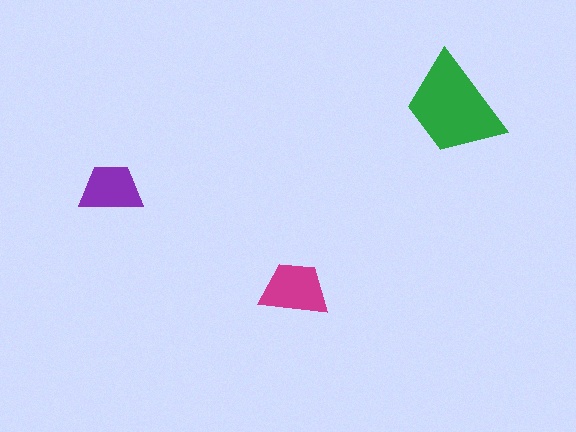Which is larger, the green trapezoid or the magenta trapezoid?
The green one.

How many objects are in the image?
There are 3 objects in the image.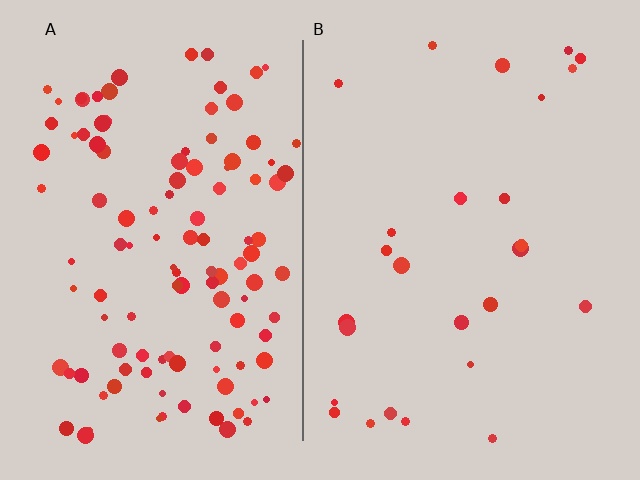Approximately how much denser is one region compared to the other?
Approximately 4.4× — region A over region B.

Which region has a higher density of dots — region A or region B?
A (the left).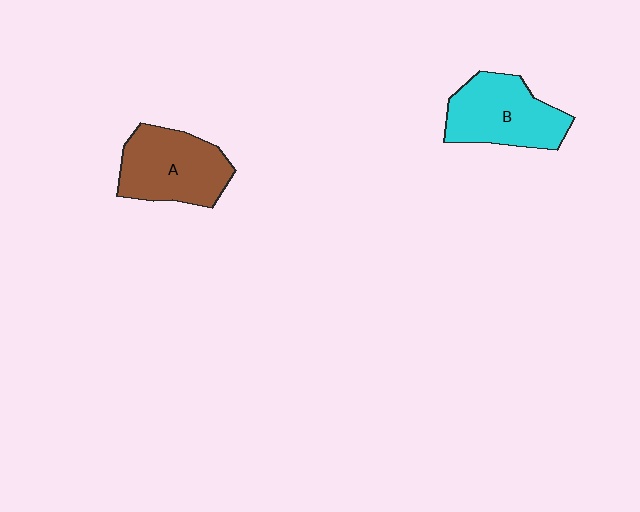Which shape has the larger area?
Shape A (brown).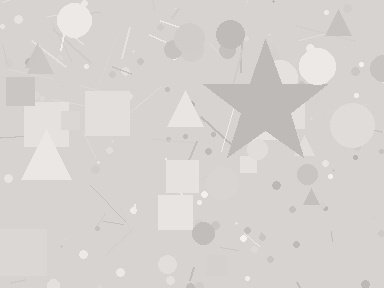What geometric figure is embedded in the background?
A star is embedded in the background.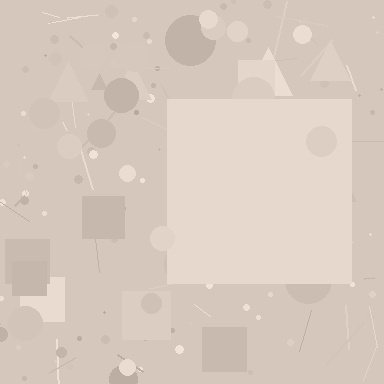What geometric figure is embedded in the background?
A square is embedded in the background.